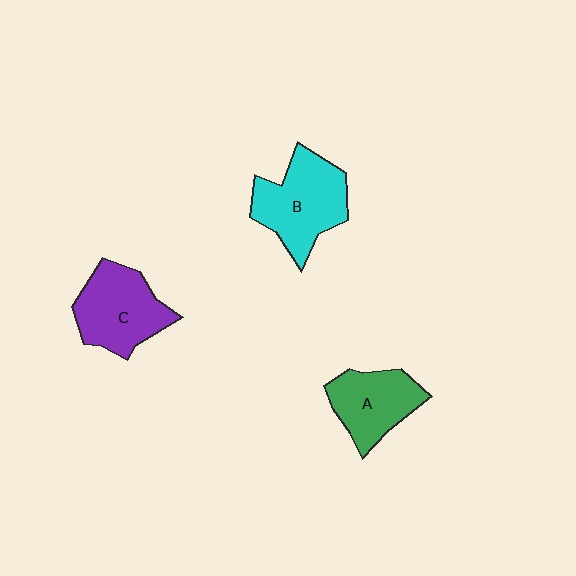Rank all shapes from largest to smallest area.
From largest to smallest: B (cyan), C (purple), A (green).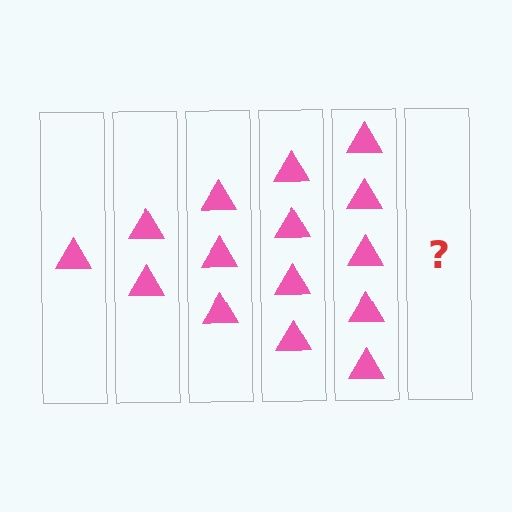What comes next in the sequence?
The next element should be 6 triangles.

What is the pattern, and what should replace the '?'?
The pattern is that each step adds one more triangle. The '?' should be 6 triangles.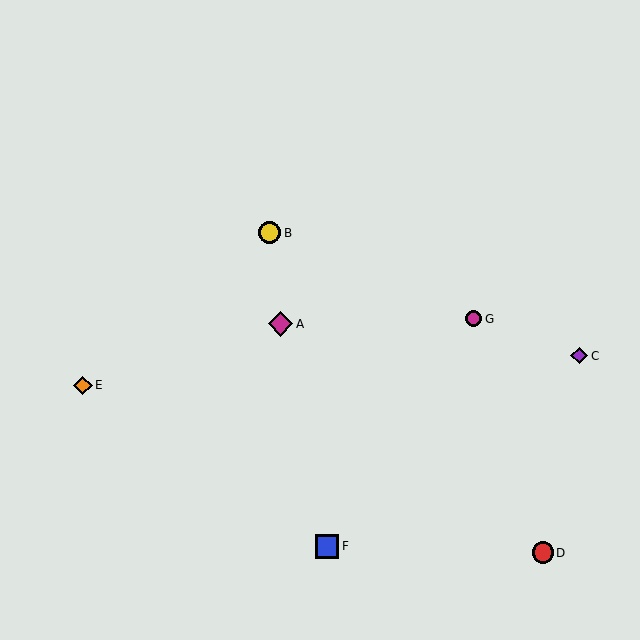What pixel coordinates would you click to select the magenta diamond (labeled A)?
Click at (281, 324) to select the magenta diamond A.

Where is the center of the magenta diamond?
The center of the magenta diamond is at (281, 324).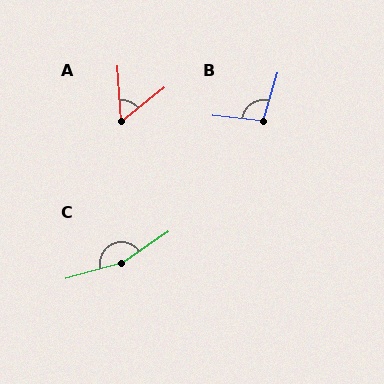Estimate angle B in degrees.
Approximately 101 degrees.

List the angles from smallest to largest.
A (56°), B (101°), C (161°).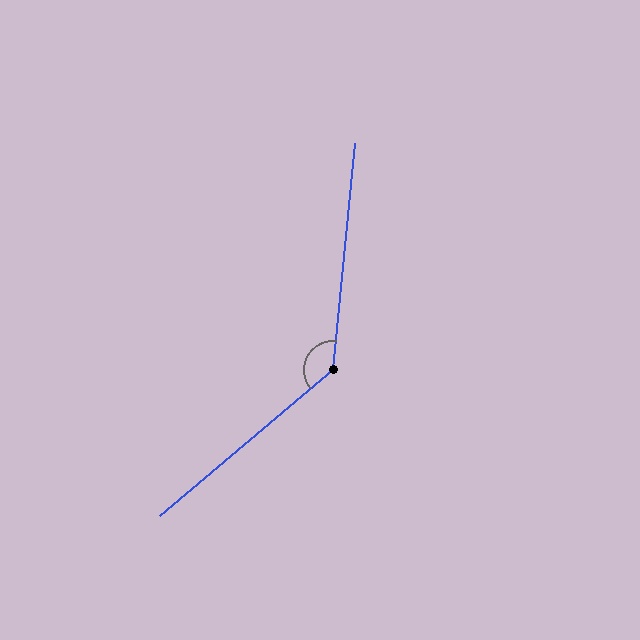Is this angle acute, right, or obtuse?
It is obtuse.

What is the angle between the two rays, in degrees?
Approximately 136 degrees.